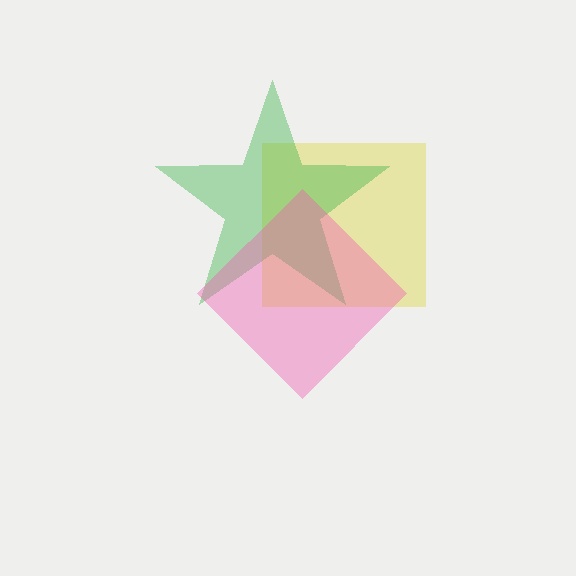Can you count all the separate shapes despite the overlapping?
Yes, there are 3 separate shapes.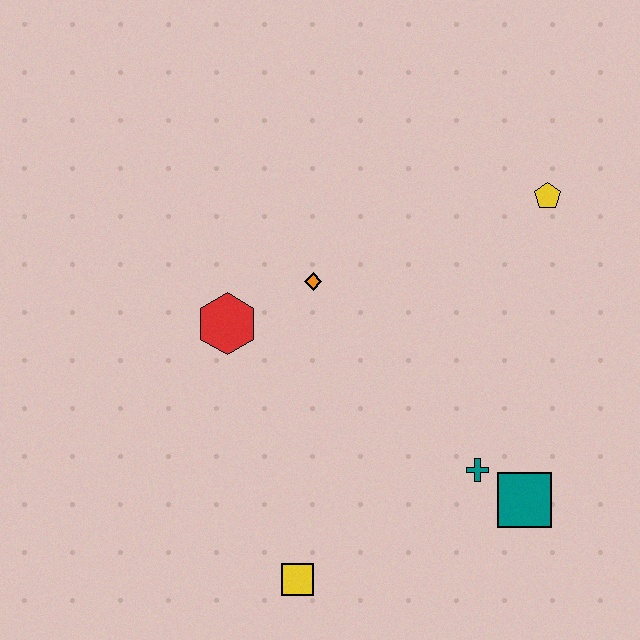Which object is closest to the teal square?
The teal cross is closest to the teal square.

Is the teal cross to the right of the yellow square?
Yes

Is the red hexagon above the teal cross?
Yes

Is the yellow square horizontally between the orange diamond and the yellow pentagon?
No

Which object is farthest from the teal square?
The red hexagon is farthest from the teal square.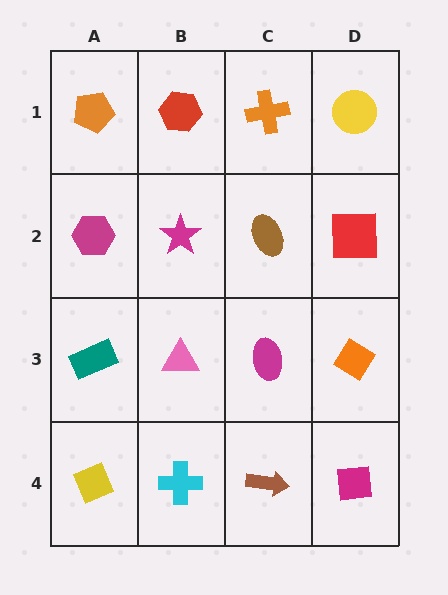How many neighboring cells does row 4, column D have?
2.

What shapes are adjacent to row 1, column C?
A brown ellipse (row 2, column C), a red hexagon (row 1, column B), a yellow circle (row 1, column D).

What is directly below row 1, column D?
A red square.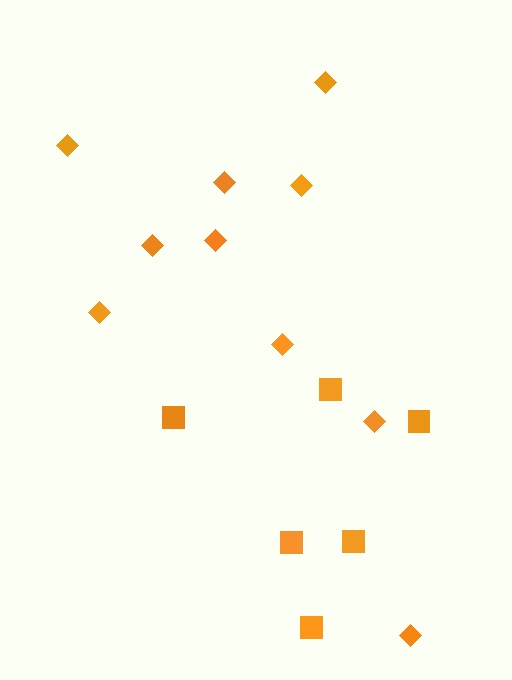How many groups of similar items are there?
There are 2 groups: one group of diamonds (10) and one group of squares (6).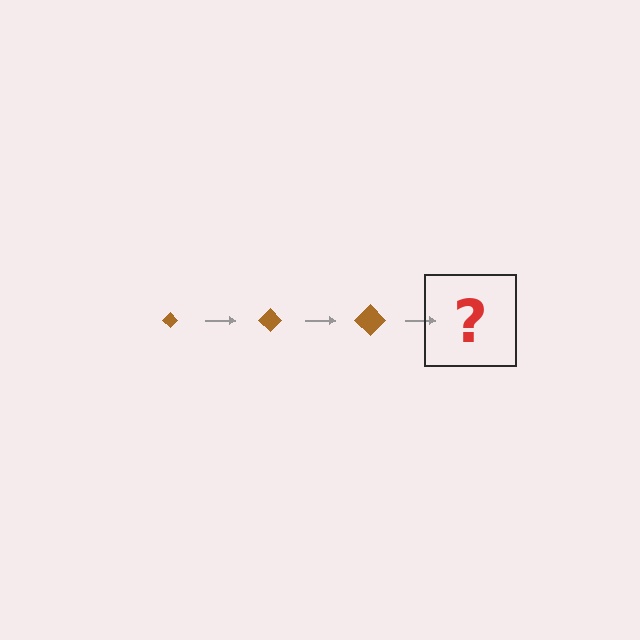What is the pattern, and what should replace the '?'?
The pattern is that the diamond gets progressively larger each step. The '?' should be a brown diamond, larger than the previous one.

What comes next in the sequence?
The next element should be a brown diamond, larger than the previous one.